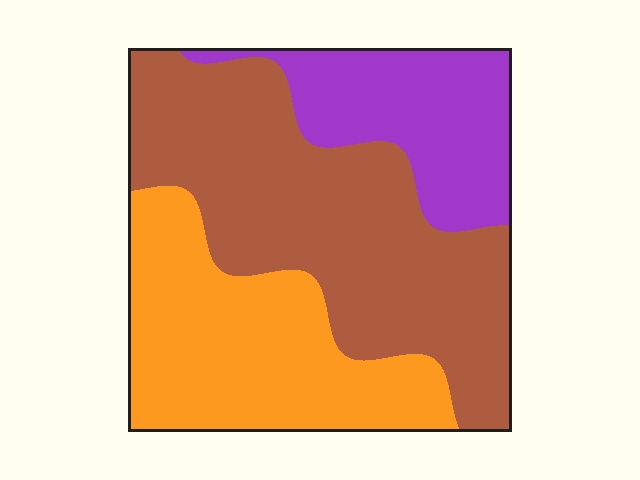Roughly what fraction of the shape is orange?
Orange covers 32% of the shape.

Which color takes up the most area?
Brown, at roughly 45%.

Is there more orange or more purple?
Orange.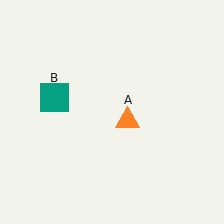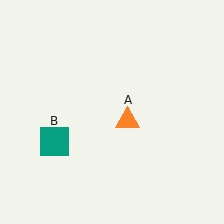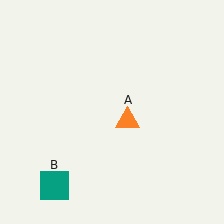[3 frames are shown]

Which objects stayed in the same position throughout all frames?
Orange triangle (object A) remained stationary.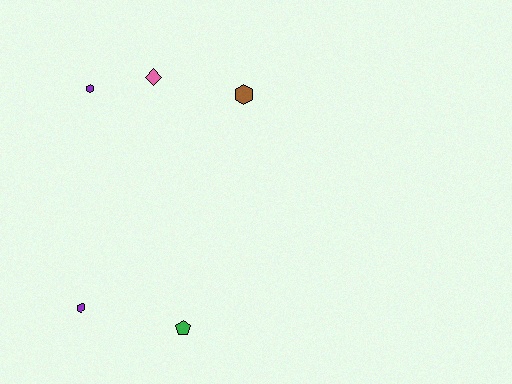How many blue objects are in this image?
There are no blue objects.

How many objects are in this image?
There are 5 objects.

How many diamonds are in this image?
There is 1 diamond.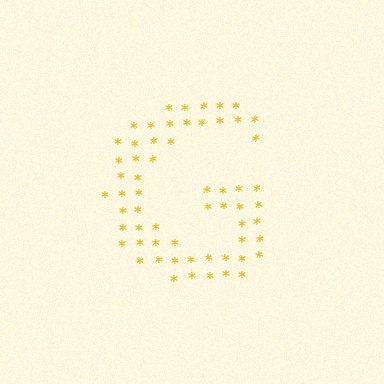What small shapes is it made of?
It is made of small asterisks.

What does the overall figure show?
The overall figure shows the letter G.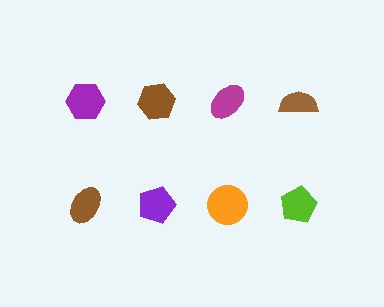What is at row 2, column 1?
A brown ellipse.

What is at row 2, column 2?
A purple pentagon.